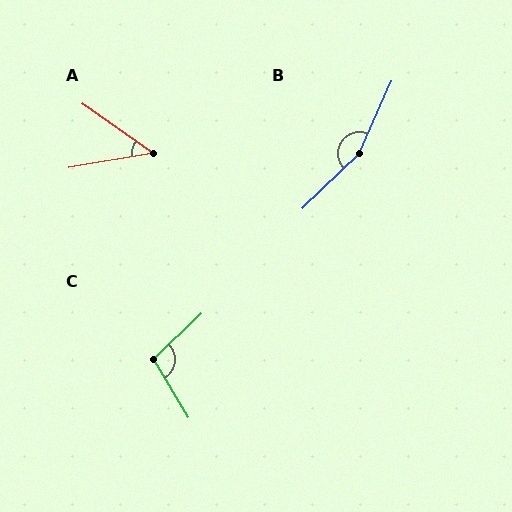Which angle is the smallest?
A, at approximately 45 degrees.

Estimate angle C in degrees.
Approximately 103 degrees.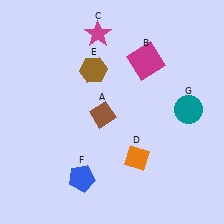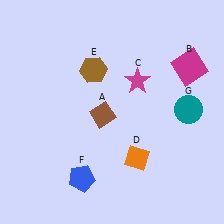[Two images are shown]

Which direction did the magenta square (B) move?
The magenta square (B) moved right.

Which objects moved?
The objects that moved are: the magenta square (B), the magenta star (C).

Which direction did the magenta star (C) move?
The magenta star (C) moved down.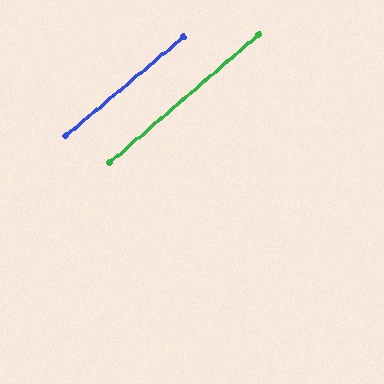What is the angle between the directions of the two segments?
Approximately 1 degree.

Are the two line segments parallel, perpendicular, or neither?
Parallel — their directions differ by only 0.8°.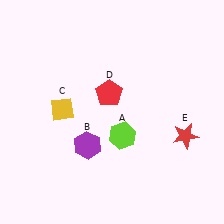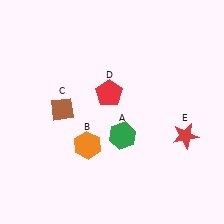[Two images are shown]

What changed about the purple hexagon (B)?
In Image 1, B is purple. In Image 2, it changed to orange.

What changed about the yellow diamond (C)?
In Image 1, C is yellow. In Image 2, it changed to brown.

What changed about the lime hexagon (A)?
In Image 1, A is lime. In Image 2, it changed to green.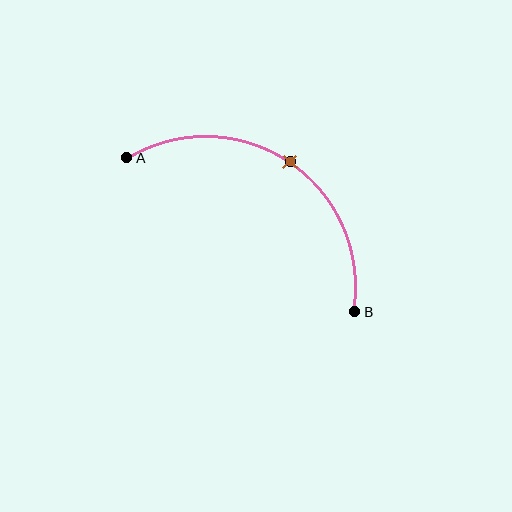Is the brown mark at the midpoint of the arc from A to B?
Yes. The brown mark lies on the arc at equal arc-length from both A and B — it is the arc midpoint.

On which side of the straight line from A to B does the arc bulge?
The arc bulges above and to the right of the straight line connecting A and B.